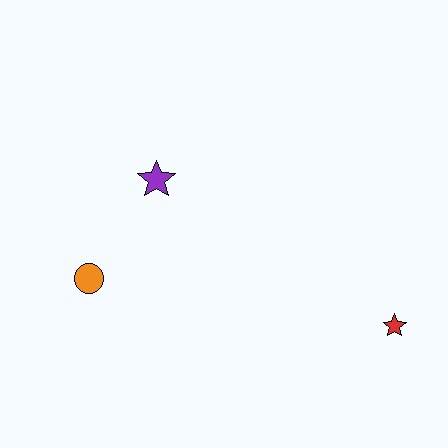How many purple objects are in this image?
There is 1 purple object.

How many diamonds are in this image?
There are no diamonds.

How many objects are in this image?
There are 3 objects.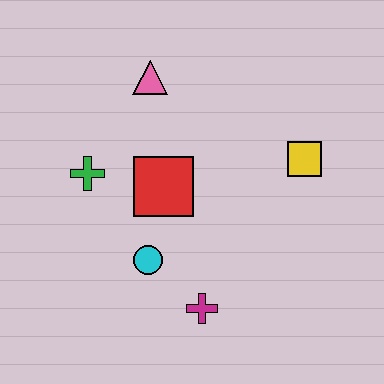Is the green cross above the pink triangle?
No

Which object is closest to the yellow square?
The red square is closest to the yellow square.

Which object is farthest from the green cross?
The yellow square is farthest from the green cross.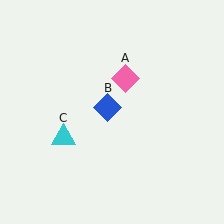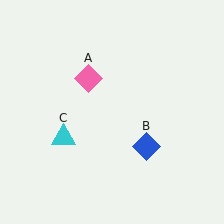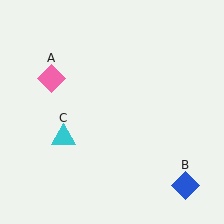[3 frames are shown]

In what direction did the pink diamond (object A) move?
The pink diamond (object A) moved left.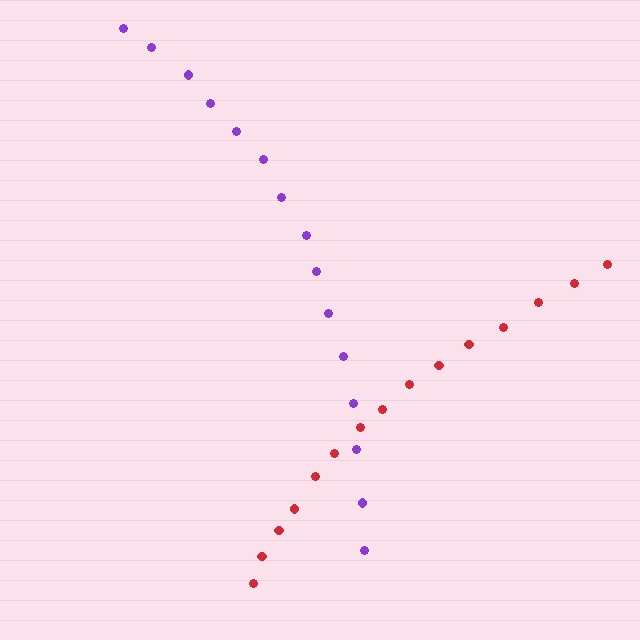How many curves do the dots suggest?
There are 2 distinct paths.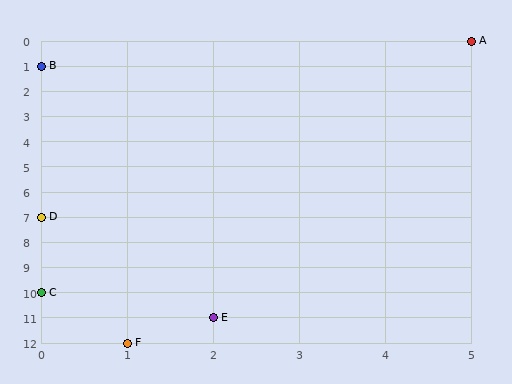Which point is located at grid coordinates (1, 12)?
Point F is at (1, 12).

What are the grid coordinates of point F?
Point F is at grid coordinates (1, 12).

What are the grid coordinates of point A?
Point A is at grid coordinates (5, 0).